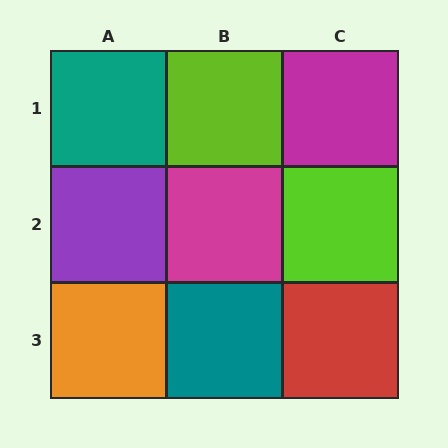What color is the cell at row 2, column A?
Purple.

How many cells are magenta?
2 cells are magenta.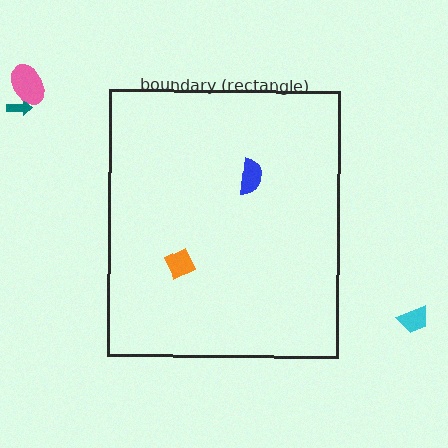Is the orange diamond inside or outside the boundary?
Inside.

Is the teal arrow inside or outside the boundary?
Outside.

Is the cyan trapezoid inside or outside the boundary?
Outside.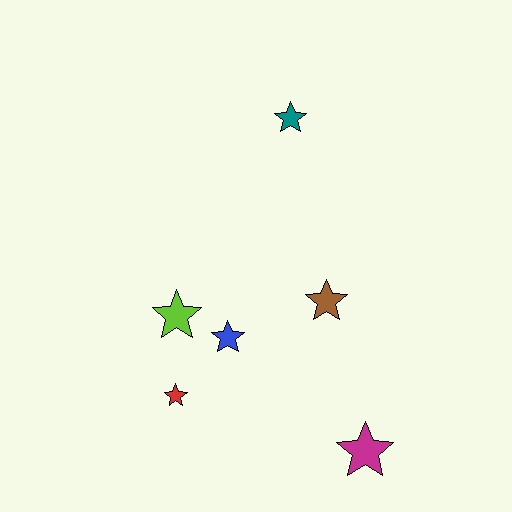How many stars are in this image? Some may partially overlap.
There are 6 stars.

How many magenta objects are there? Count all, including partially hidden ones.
There is 1 magenta object.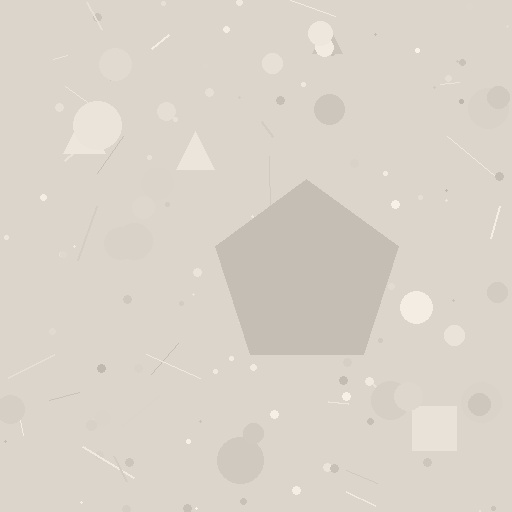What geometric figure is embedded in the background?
A pentagon is embedded in the background.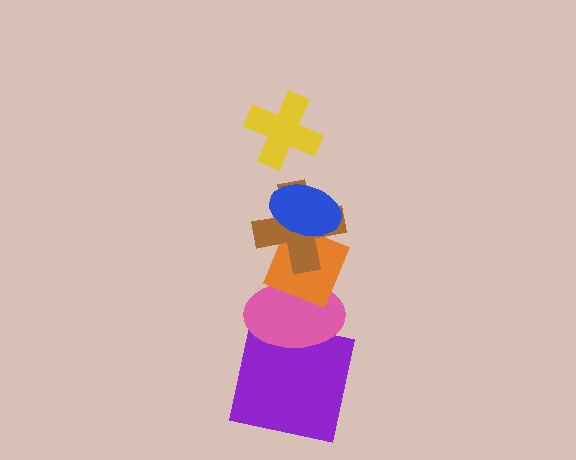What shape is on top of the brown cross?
The blue ellipse is on top of the brown cross.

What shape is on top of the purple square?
The pink ellipse is on top of the purple square.